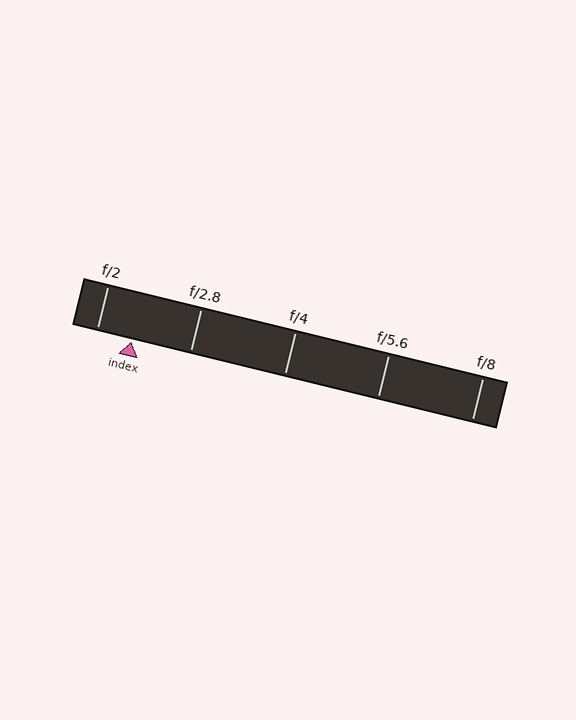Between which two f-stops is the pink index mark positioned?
The index mark is between f/2 and f/2.8.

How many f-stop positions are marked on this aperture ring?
There are 5 f-stop positions marked.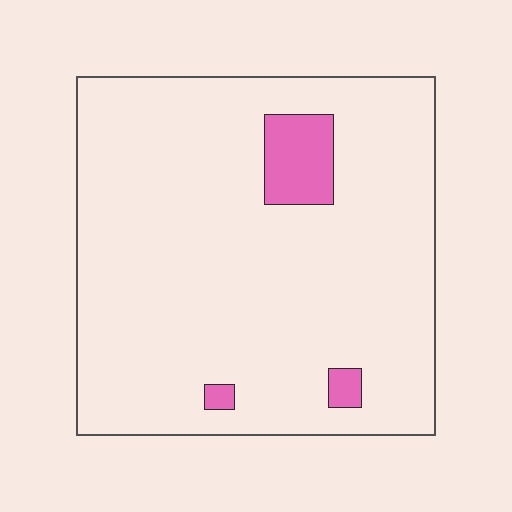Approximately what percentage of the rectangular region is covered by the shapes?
Approximately 5%.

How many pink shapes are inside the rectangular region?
3.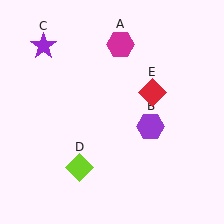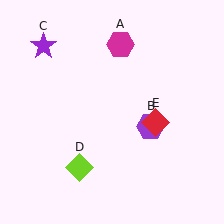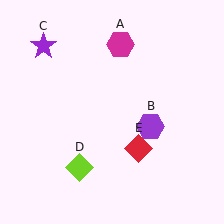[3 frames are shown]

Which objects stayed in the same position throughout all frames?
Magenta hexagon (object A) and purple hexagon (object B) and purple star (object C) and lime diamond (object D) remained stationary.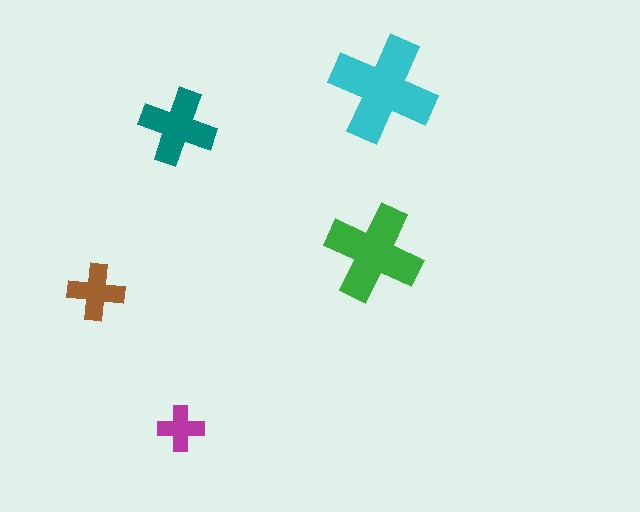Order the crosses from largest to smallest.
the cyan one, the green one, the teal one, the brown one, the magenta one.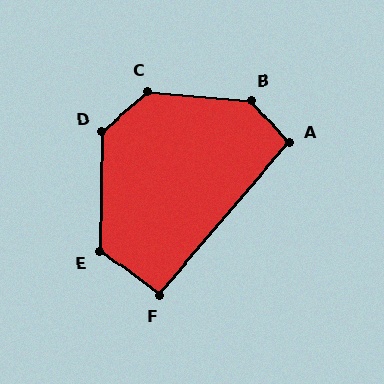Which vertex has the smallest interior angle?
F, at approximately 93 degrees.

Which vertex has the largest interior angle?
B, at approximately 137 degrees.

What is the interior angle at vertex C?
Approximately 135 degrees (obtuse).